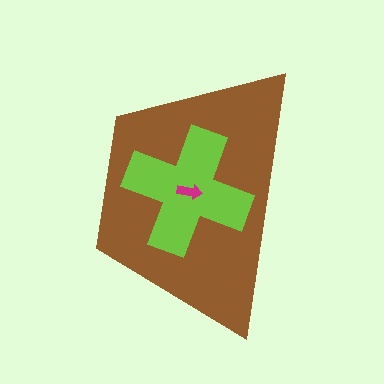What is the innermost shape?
The magenta arrow.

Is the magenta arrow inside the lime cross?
Yes.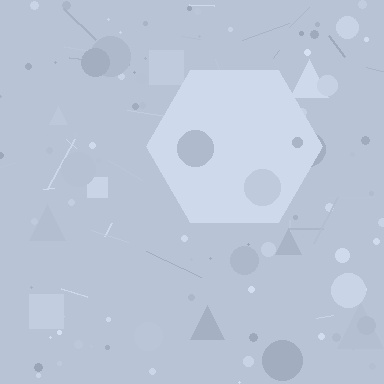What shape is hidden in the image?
A hexagon is hidden in the image.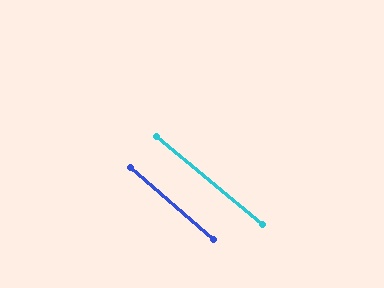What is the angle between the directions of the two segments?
Approximately 1 degree.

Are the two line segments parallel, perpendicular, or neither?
Parallel — their directions differ by only 1.2°.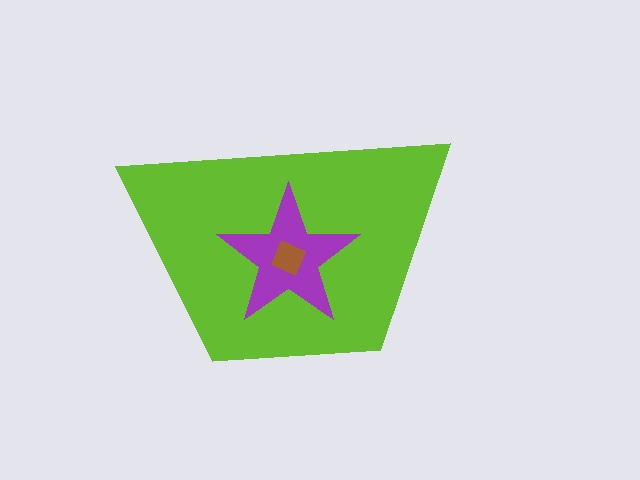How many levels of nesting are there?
3.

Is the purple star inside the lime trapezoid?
Yes.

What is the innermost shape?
The brown square.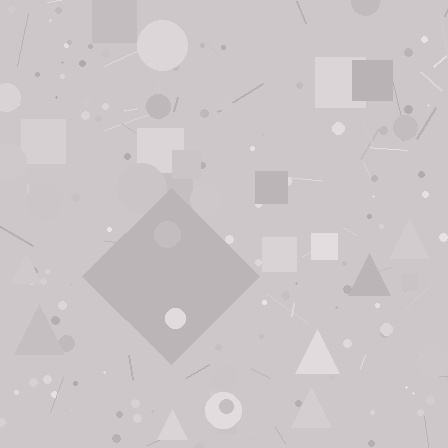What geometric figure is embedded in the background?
A diamond is embedded in the background.